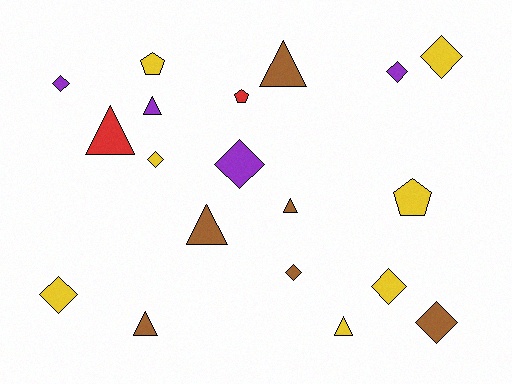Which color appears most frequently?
Yellow, with 7 objects.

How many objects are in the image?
There are 19 objects.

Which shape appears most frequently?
Diamond, with 9 objects.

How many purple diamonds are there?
There are 3 purple diamonds.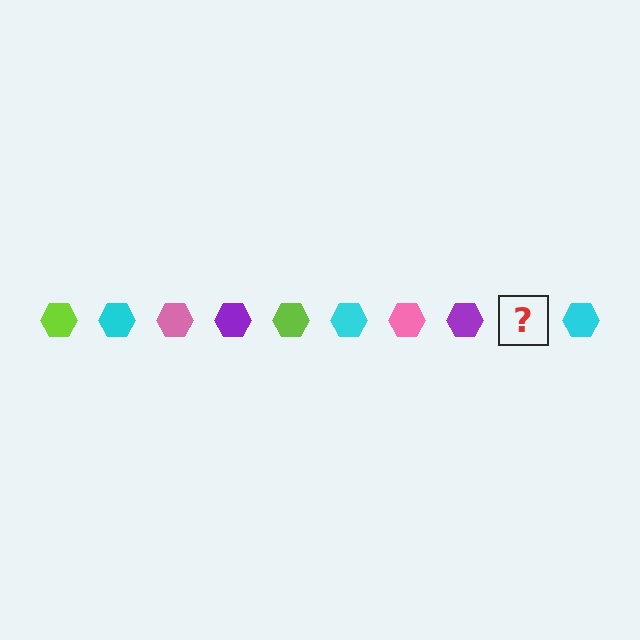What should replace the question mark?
The question mark should be replaced with a lime hexagon.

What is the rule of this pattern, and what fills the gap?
The rule is that the pattern cycles through lime, cyan, pink, purple hexagons. The gap should be filled with a lime hexagon.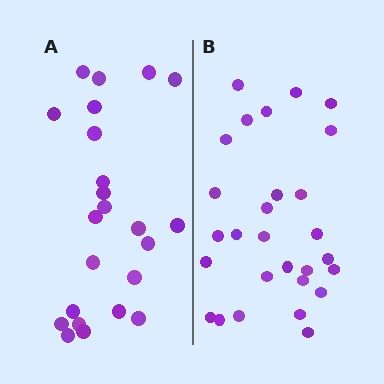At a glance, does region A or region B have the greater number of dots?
Region B (the right region) has more dots.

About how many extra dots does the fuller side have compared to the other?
Region B has about 5 more dots than region A.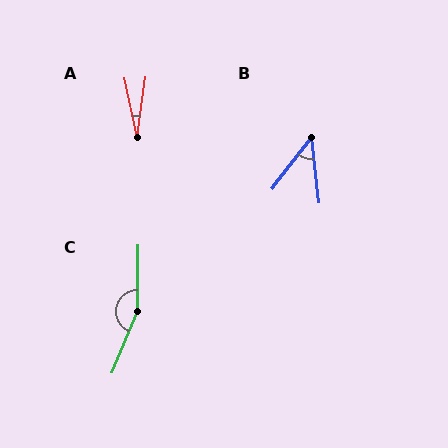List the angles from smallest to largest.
A (20°), B (44°), C (157°).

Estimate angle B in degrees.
Approximately 44 degrees.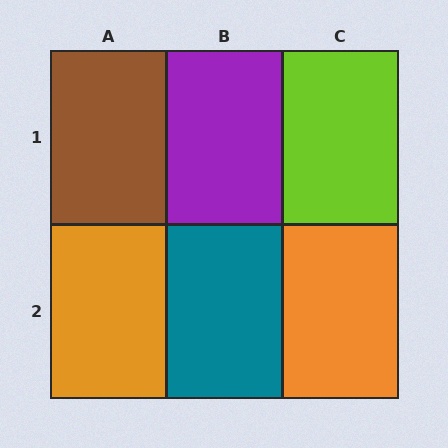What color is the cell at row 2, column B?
Teal.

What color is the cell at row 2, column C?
Orange.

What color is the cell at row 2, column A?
Orange.